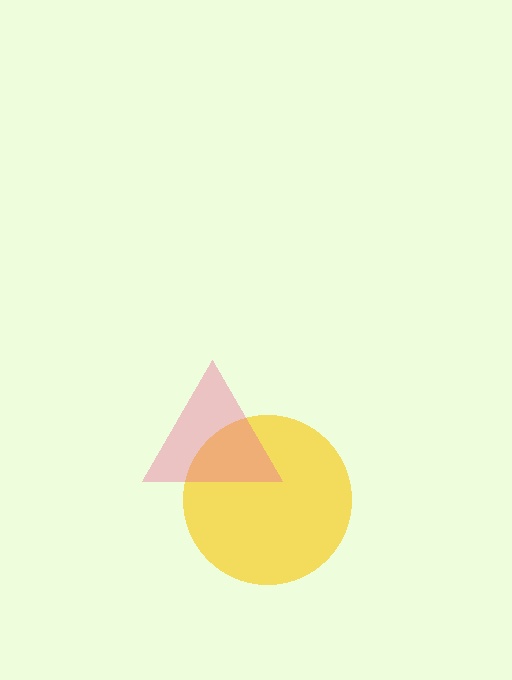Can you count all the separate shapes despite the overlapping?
Yes, there are 2 separate shapes.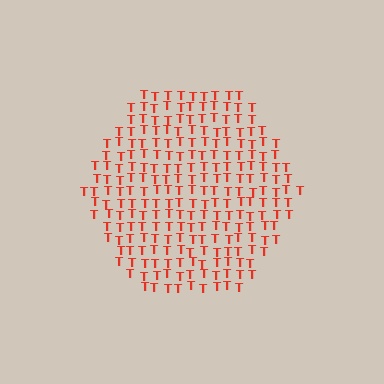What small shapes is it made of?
It is made of small letter T's.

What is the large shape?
The large shape is a hexagon.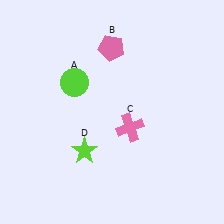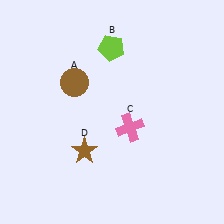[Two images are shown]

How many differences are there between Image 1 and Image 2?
There are 3 differences between the two images.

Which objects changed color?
A changed from lime to brown. B changed from pink to lime. D changed from lime to brown.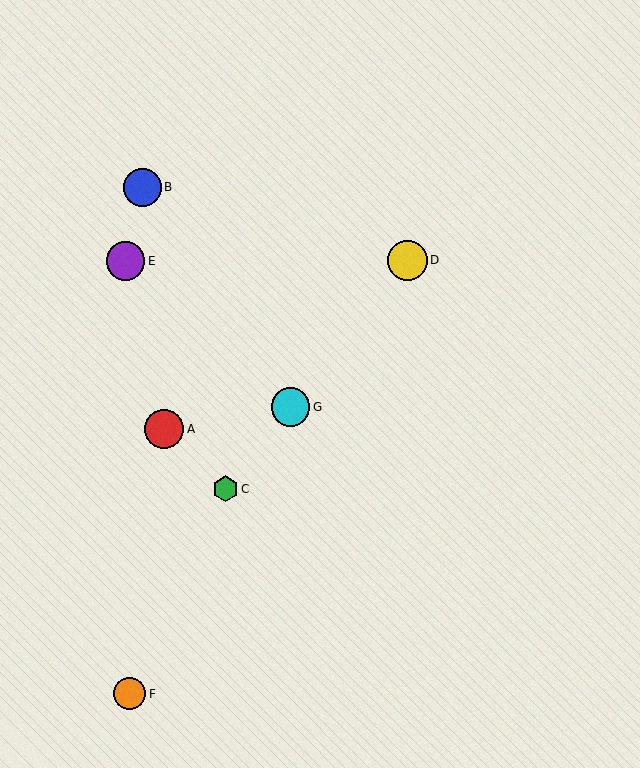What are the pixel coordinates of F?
Object F is at (130, 694).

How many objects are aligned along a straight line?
3 objects (C, D, G) are aligned along a straight line.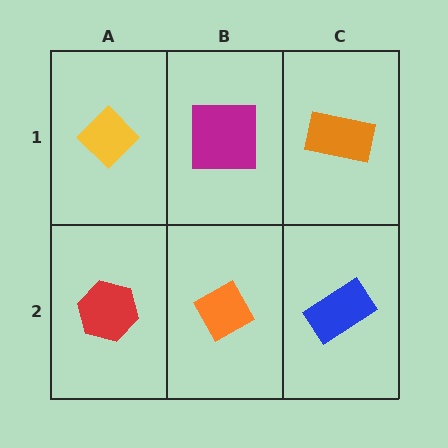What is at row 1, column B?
A magenta square.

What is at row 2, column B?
An orange diamond.